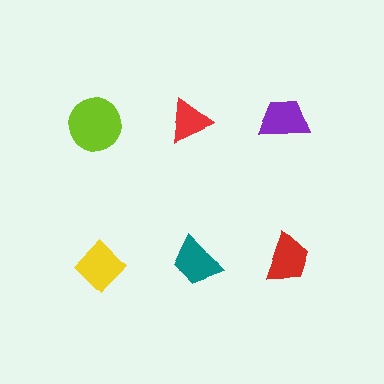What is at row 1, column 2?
A red triangle.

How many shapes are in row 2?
3 shapes.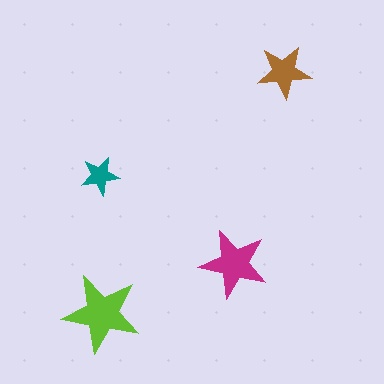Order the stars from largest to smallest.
the lime one, the magenta one, the brown one, the teal one.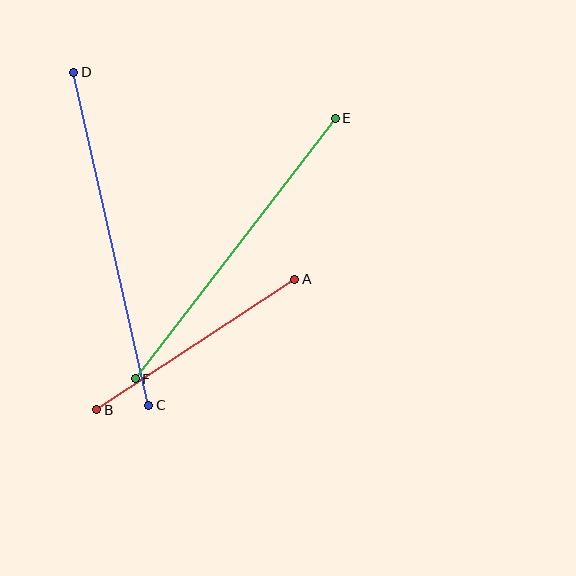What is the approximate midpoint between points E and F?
The midpoint is at approximately (235, 249) pixels.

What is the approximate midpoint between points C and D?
The midpoint is at approximately (111, 239) pixels.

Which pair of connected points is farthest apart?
Points C and D are farthest apart.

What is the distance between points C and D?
The distance is approximately 341 pixels.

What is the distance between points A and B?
The distance is approximately 237 pixels.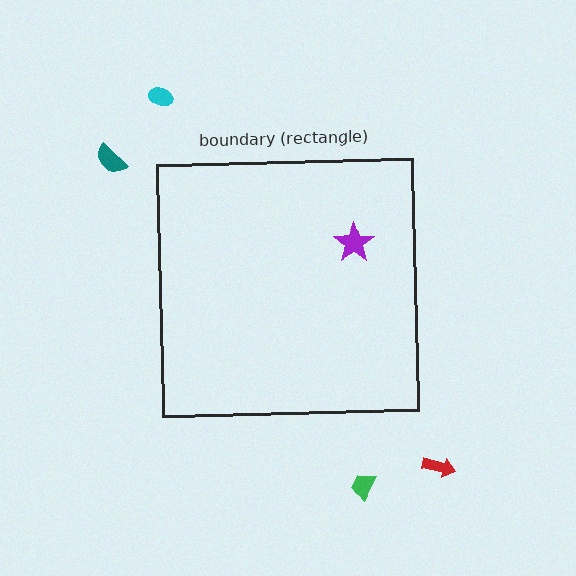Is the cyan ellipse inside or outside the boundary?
Outside.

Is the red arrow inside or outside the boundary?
Outside.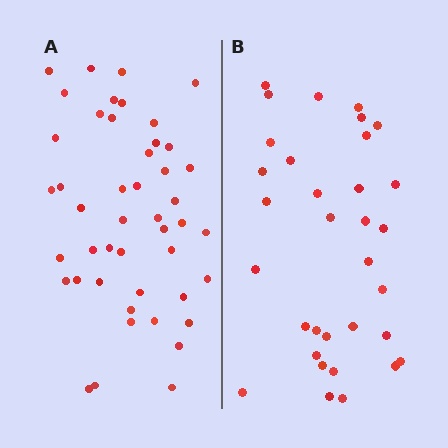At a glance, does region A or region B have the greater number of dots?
Region A (the left region) has more dots.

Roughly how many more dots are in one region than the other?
Region A has approximately 15 more dots than region B.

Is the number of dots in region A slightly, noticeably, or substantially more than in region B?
Region A has noticeably more, but not dramatically so. The ratio is roughly 1.4 to 1.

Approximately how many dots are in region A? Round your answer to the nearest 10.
About 50 dots. (The exact count is 46, which rounds to 50.)